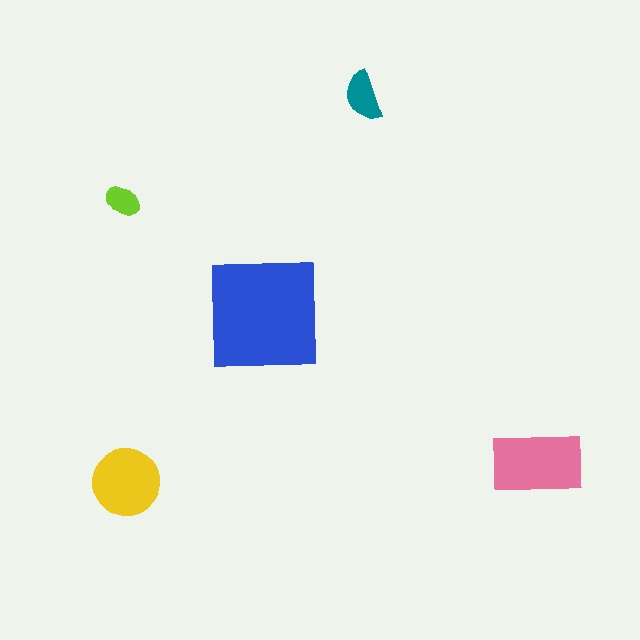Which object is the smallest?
The lime ellipse.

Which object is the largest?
The blue square.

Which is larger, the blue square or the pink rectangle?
The blue square.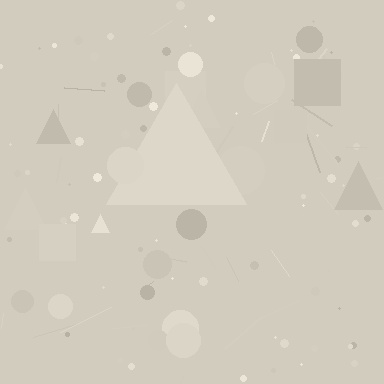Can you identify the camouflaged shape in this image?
The camouflaged shape is a triangle.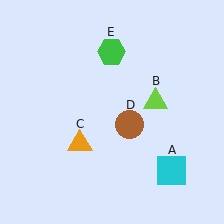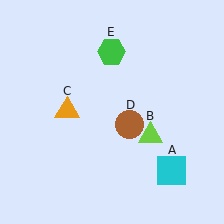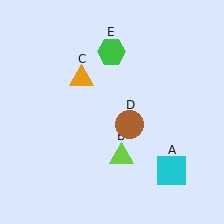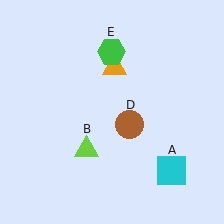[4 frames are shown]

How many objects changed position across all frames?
2 objects changed position: lime triangle (object B), orange triangle (object C).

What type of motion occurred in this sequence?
The lime triangle (object B), orange triangle (object C) rotated clockwise around the center of the scene.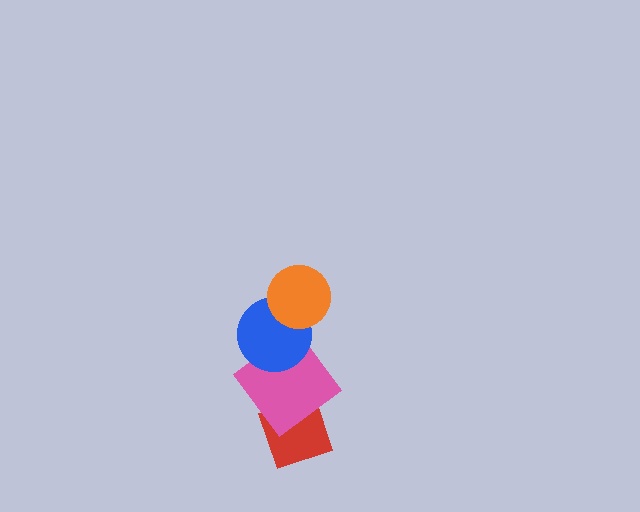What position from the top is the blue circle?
The blue circle is 2nd from the top.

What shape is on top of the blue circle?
The orange circle is on top of the blue circle.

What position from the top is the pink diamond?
The pink diamond is 3rd from the top.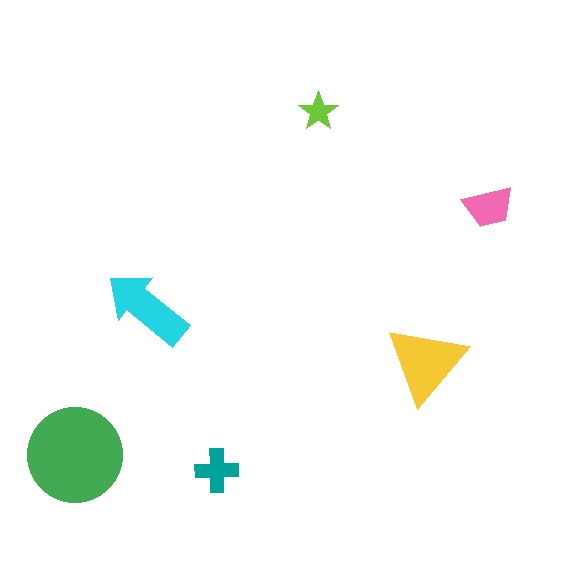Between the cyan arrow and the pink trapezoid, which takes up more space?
The cyan arrow.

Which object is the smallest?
The lime star.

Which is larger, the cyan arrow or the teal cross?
The cyan arrow.